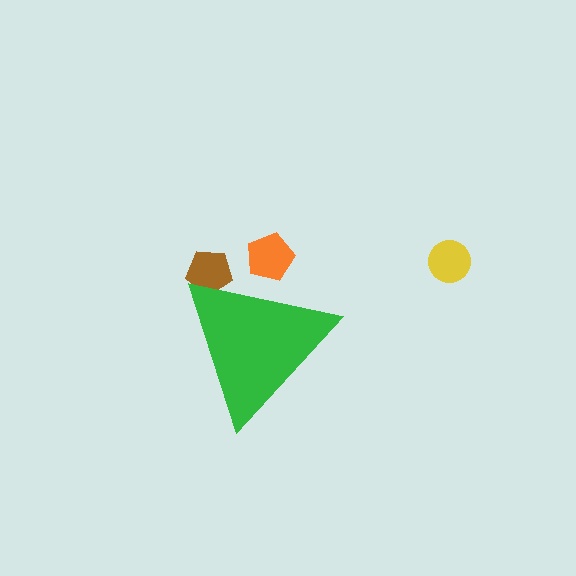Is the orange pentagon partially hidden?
Yes, the orange pentagon is partially hidden behind the green triangle.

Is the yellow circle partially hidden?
No, the yellow circle is fully visible.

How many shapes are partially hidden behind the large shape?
2 shapes are partially hidden.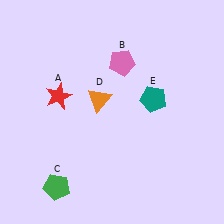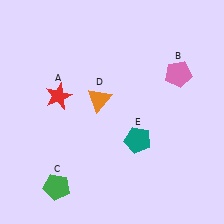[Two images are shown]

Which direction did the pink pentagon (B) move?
The pink pentagon (B) moved right.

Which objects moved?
The objects that moved are: the pink pentagon (B), the teal pentagon (E).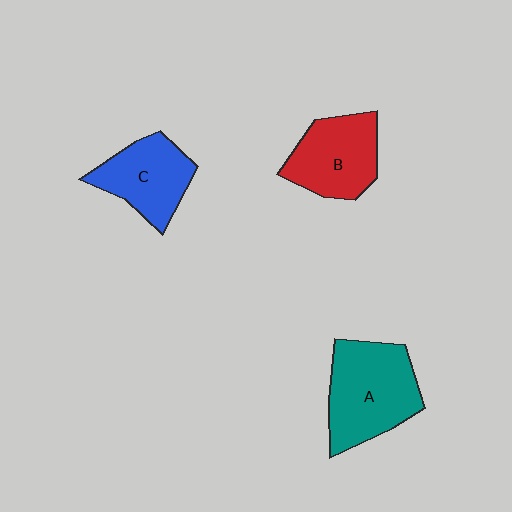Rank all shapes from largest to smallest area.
From largest to smallest: A (teal), B (red), C (blue).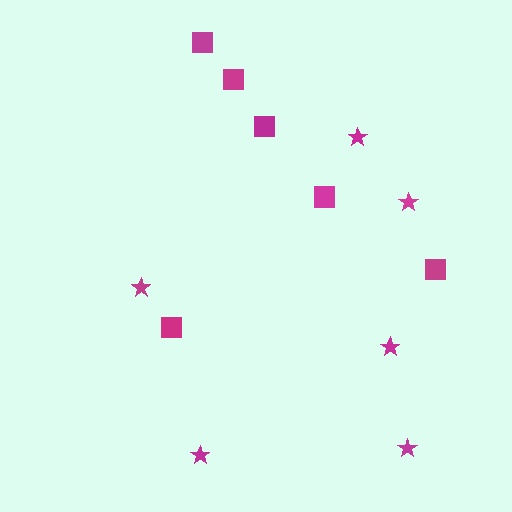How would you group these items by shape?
There are 2 groups: one group of stars (6) and one group of squares (6).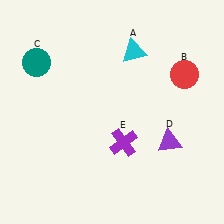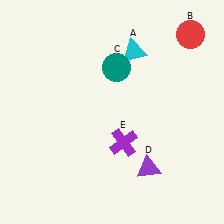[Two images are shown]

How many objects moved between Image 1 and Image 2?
3 objects moved between the two images.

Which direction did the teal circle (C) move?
The teal circle (C) moved right.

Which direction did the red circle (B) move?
The red circle (B) moved up.